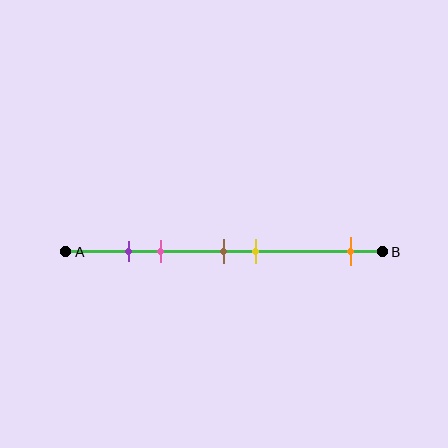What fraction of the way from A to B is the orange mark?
The orange mark is approximately 90% (0.9) of the way from A to B.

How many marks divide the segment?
There are 5 marks dividing the segment.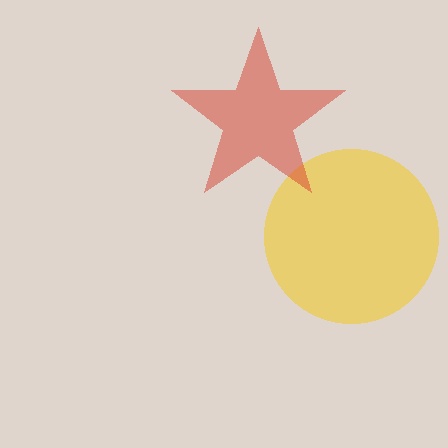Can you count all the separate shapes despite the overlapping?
Yes, there are 2 separate shapes.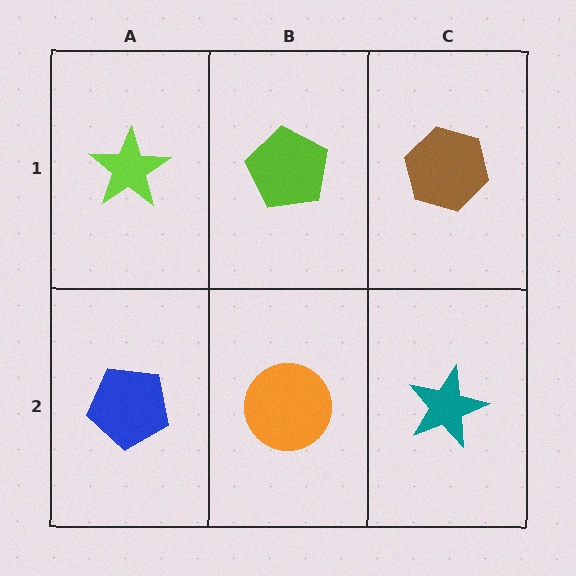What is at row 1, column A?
A lime star.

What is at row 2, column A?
A blue pentagon.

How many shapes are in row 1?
3 shapes.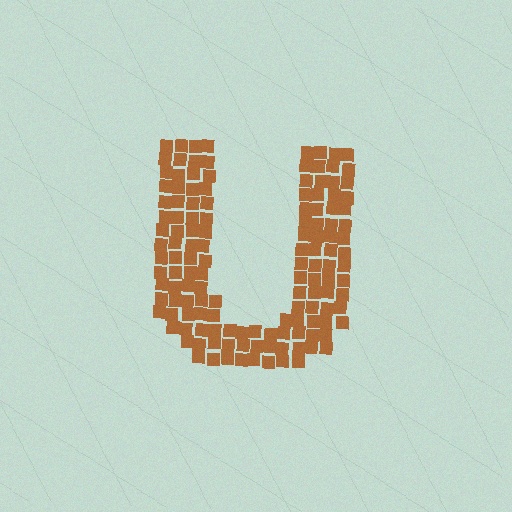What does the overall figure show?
The overall figure shows the letter U.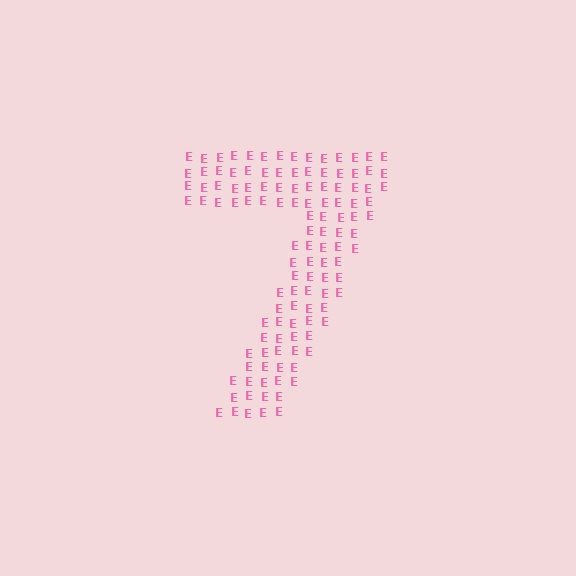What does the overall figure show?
The overall figure shows the digit 7.